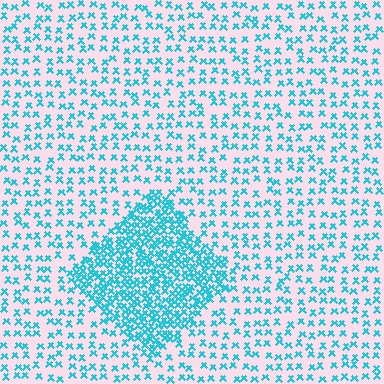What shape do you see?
I see a diamond.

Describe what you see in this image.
The image contains small cyan elements arranged at two different densities. A diamond-shaped region is visible where the elements are more densely packed than the surrounding area.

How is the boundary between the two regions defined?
The boundary is defined by a change in element density (approximately 2.6x ratio). All elements are the same color, size, and shape.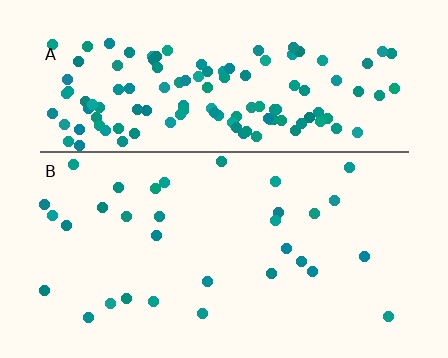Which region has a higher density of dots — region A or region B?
A (the top).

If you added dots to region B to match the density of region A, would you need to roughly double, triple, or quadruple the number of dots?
Approximately quadruple.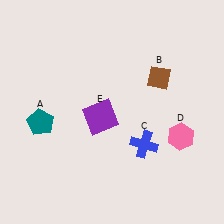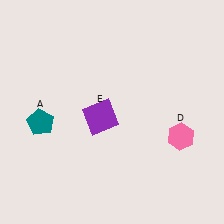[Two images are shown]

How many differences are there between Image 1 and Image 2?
There are 2 differences between the two images.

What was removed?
The blue cross (C), the brown diamond (B) were removed in Image 2.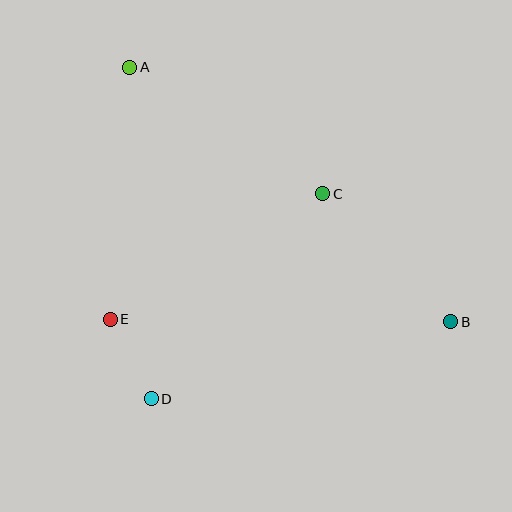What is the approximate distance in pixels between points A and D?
The distance between A and D is approximately 333 pixels.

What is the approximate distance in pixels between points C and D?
The distance between C and D is approximately 267 pixels.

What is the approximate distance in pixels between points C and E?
The distance between C and E is approximately 247 pixels.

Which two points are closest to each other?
Points D and E are closest to each other.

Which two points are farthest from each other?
Points A and B are farthest from each other.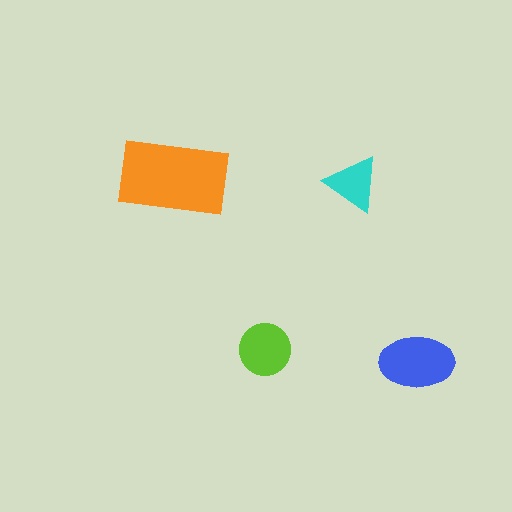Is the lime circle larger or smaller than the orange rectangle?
Smaller.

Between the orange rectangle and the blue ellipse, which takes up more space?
The orange rectangle.